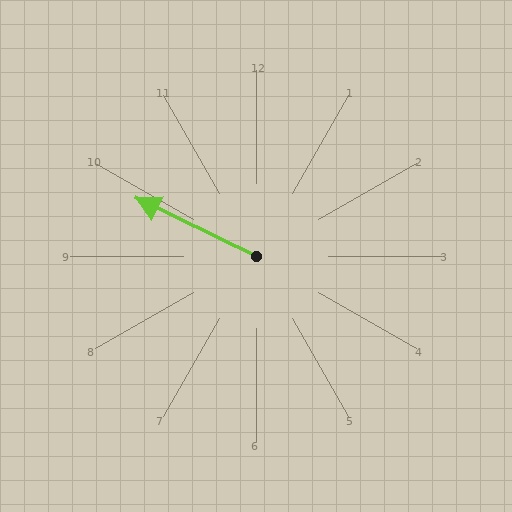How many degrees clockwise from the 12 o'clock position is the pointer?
Approximately 296 degrees.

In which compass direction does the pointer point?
Northwest.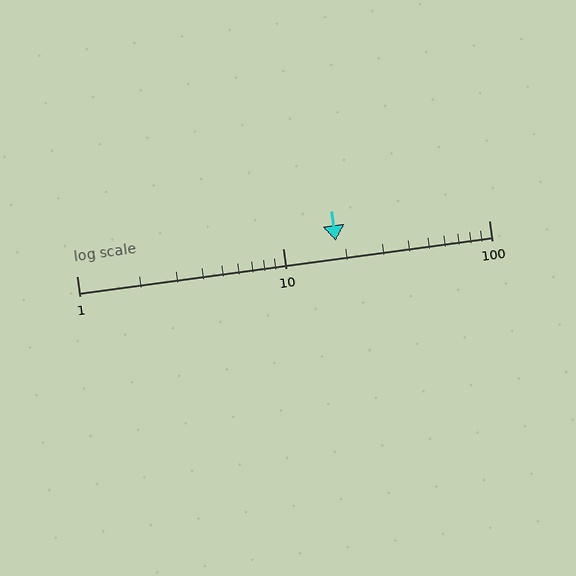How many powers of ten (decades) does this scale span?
The scale spans 2 decades, from 1 to 100.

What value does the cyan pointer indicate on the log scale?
The pointer indicates approximately 18.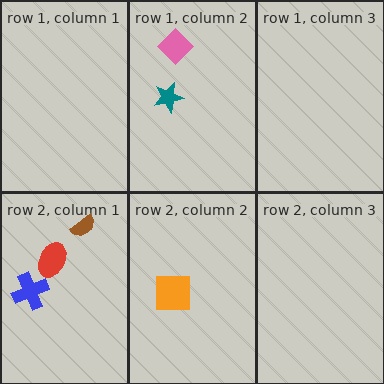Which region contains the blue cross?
The row 2, column 1 region.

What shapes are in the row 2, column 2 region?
The orange square.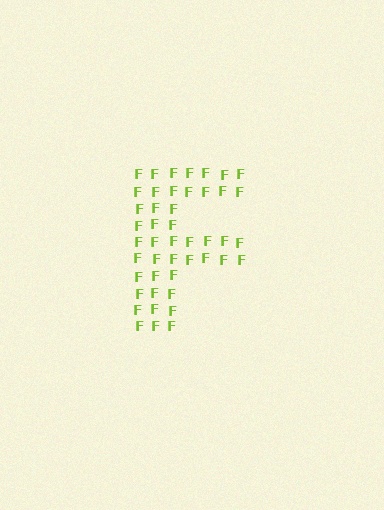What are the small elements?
The small elements are letter F's.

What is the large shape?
The large shape is the letter F.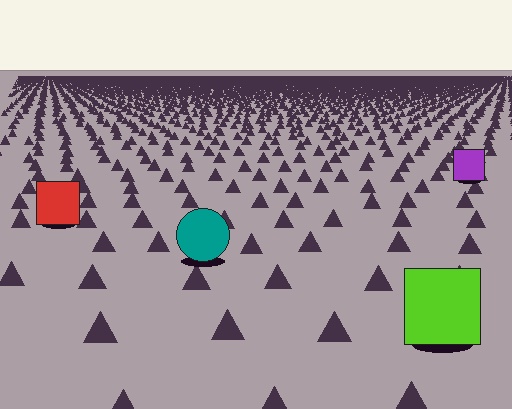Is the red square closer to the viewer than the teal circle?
No. The teal circle is closer — you can tell from the texture gradient: the ground texture is coarser near it.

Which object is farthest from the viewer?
The purple square is farthest from the viewer. It appears smaller and the ground texture around it is denser.